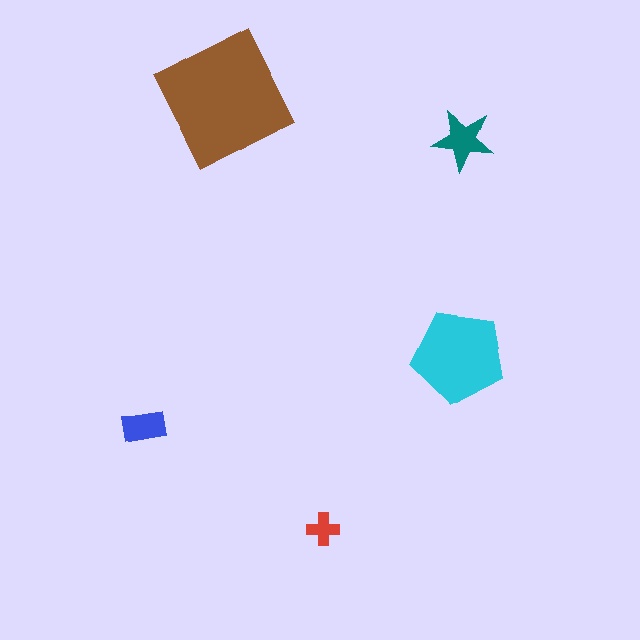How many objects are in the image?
There are 5 objects in the image.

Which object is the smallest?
The red cross.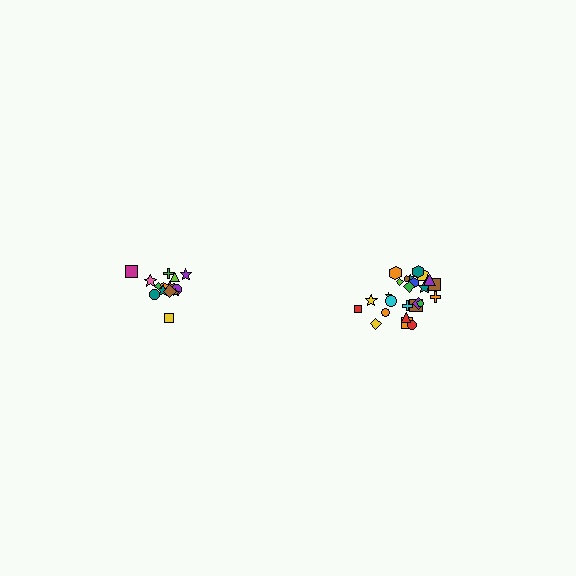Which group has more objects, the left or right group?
The right group.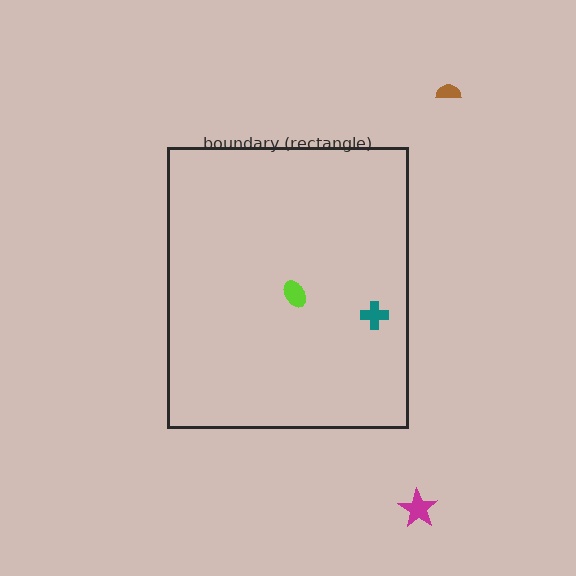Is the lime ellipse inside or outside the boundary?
Inside.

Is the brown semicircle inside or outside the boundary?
Outside.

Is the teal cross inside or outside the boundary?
Inside.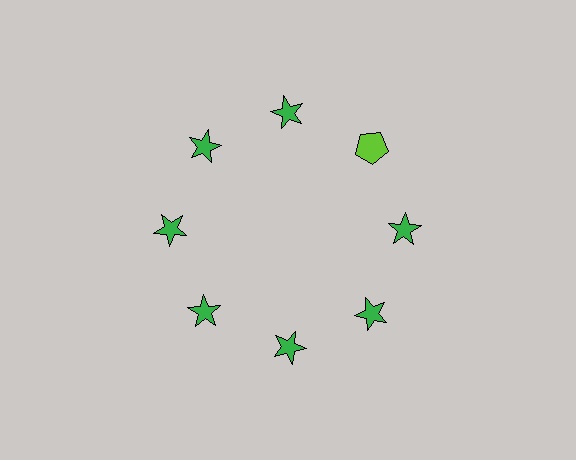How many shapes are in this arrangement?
There are 8 shapes arranged in a ring pattern.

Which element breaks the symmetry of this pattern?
The lime pentagon at roughly the 2 o'clock position breaks the symmetry. All other shapes are green stars.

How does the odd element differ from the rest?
It differs in both color (lime instead of green) and shape (pentagon instead of star).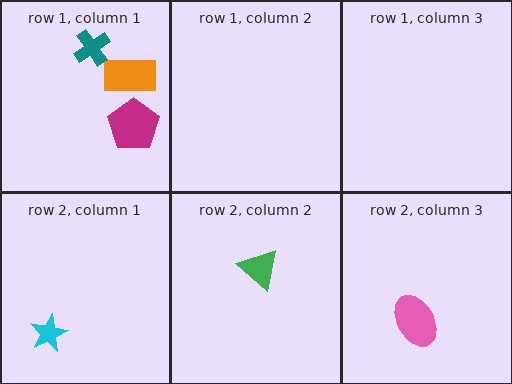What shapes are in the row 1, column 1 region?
The orange rectangle, the teal cross, the magenta pentagon.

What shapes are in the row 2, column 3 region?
The pink ellipse.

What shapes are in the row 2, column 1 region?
The cyan star.